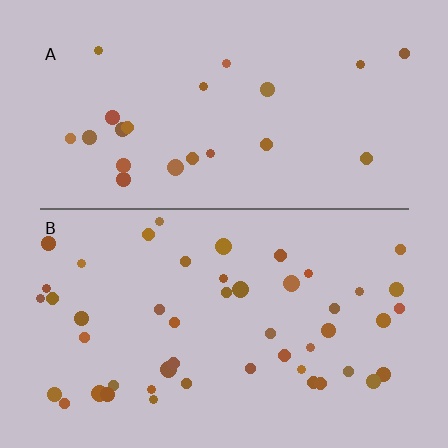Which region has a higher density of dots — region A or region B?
B (the bottom).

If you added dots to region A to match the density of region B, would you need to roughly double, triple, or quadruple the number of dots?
Approximately double.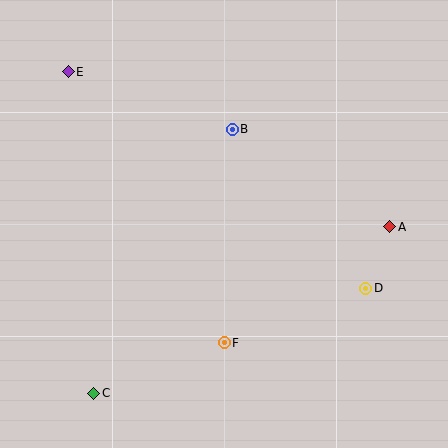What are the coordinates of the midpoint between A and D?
The midpoint between A and D is at (378, 258).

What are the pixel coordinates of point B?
Point B is at (232, 130).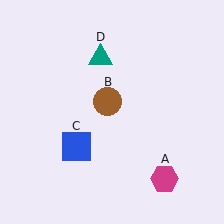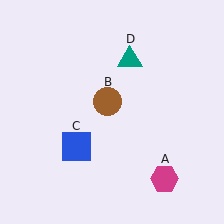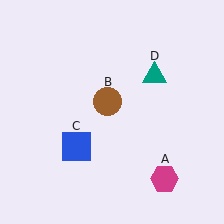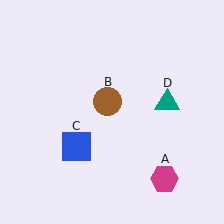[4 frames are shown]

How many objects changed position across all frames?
1 object changed position: teal triangle (object D).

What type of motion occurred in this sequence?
The teal triangle (object D) rotated clockwise around the center of the scene.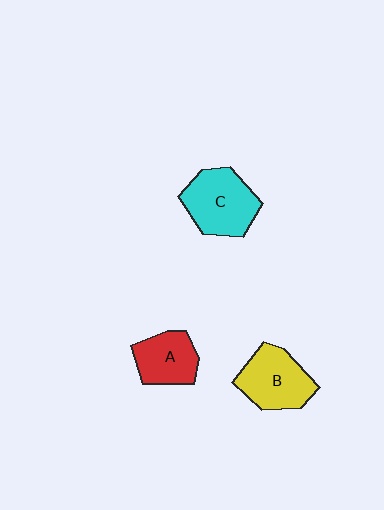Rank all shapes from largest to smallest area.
From largest to smallest: C (cyan), B (yellow), A (red).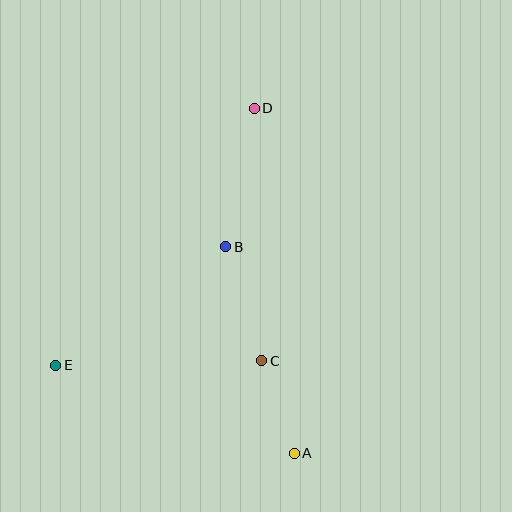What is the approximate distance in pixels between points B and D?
The distance between B and D is approximately 142 pixels.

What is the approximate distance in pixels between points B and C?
The distance between B and C is approximately 119 pixels.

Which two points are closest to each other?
Points A and C are closest to each other.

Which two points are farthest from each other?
Points A and D are farthest from each other.